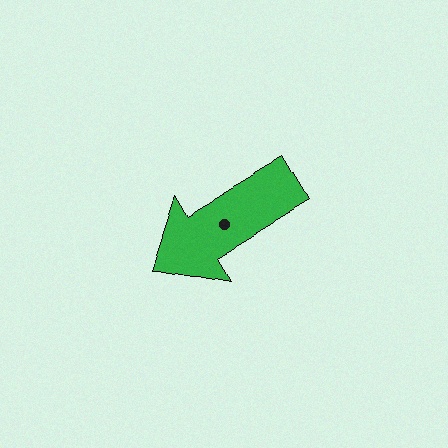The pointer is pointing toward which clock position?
Roughly 8 o'clock.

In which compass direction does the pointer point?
Southwest.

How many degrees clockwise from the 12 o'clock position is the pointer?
Approximately 239 degrees.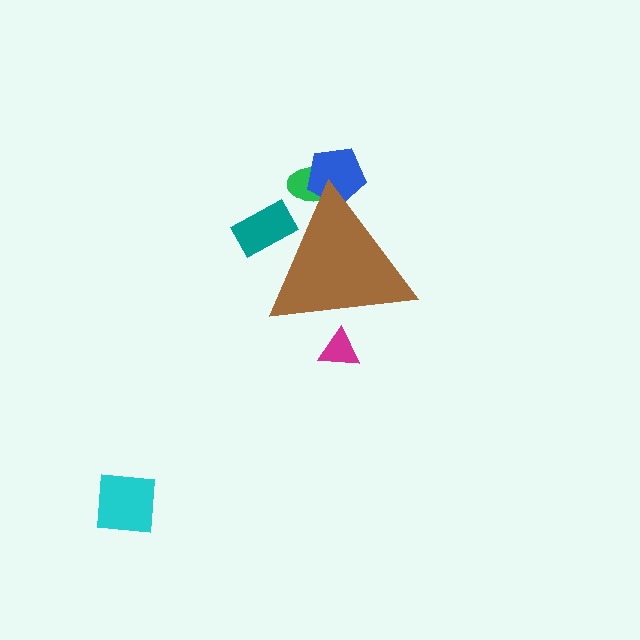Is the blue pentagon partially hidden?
Yes, the blue pentagon is partially hidden behind the brown triangle.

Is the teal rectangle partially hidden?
Yes, the teal rectangle is partially hidden behind the brown triangle.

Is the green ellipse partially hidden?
Yes, the green ellipse is partially hidden behind the brown triangle.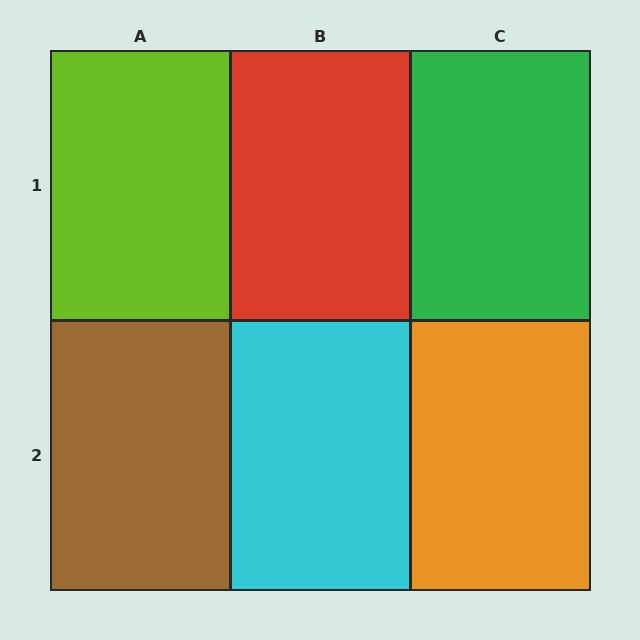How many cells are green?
1 cell is green.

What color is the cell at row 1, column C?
Green.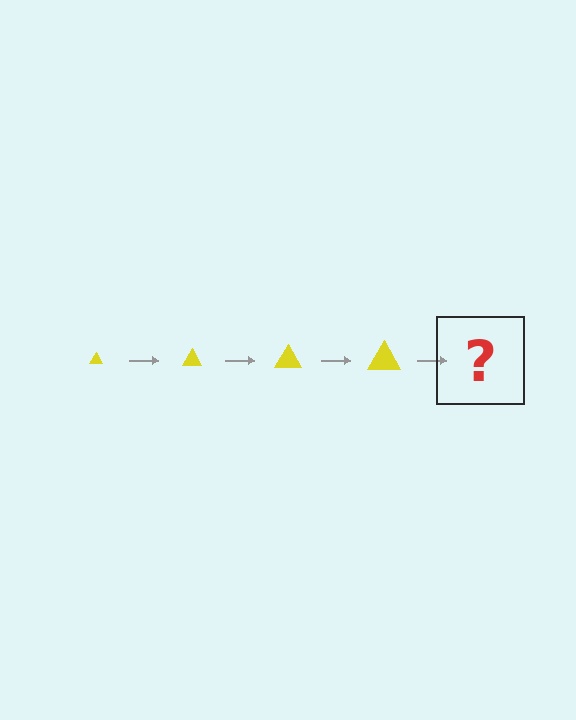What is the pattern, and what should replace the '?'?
The pattern is that the triangle gets progressively larger each step. The '?' should be a yellow triangle, larger than the previous one.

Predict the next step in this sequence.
The next step is a yellow triangle, larger than the previous one.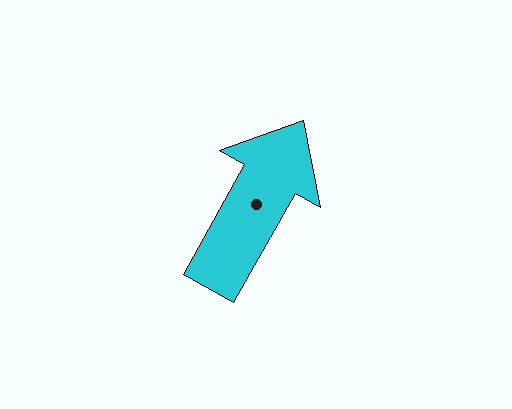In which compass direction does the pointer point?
Northeast.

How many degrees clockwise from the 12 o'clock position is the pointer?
Approximately 29 degrees.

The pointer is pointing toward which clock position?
Roughly 1 o'clock.